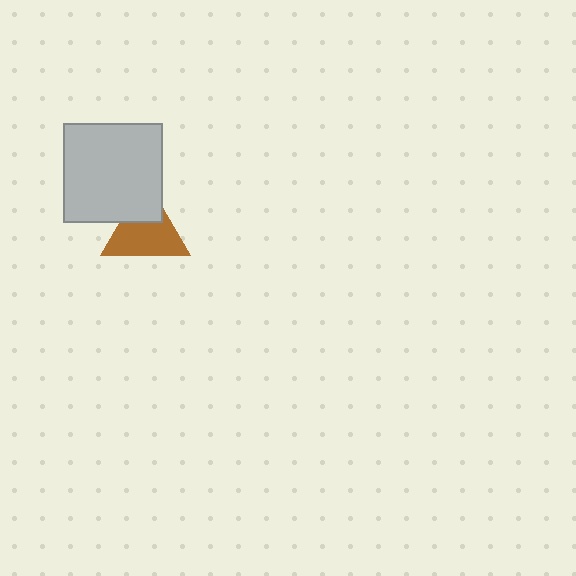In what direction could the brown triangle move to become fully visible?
The brown triangle could move down. That would shift it out from behind the light gray square entirely.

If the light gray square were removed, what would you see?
You would see the complete brown triangle.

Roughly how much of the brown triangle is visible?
Most of it is visible (roughly 67%).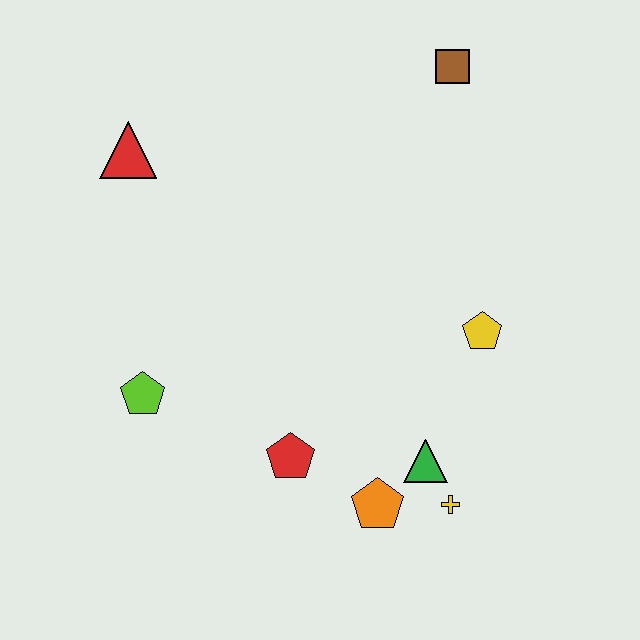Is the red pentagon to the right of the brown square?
No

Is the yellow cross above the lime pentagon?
No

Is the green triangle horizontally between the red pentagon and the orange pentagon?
No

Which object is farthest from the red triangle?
The yellow cross is farthest from the red triangle.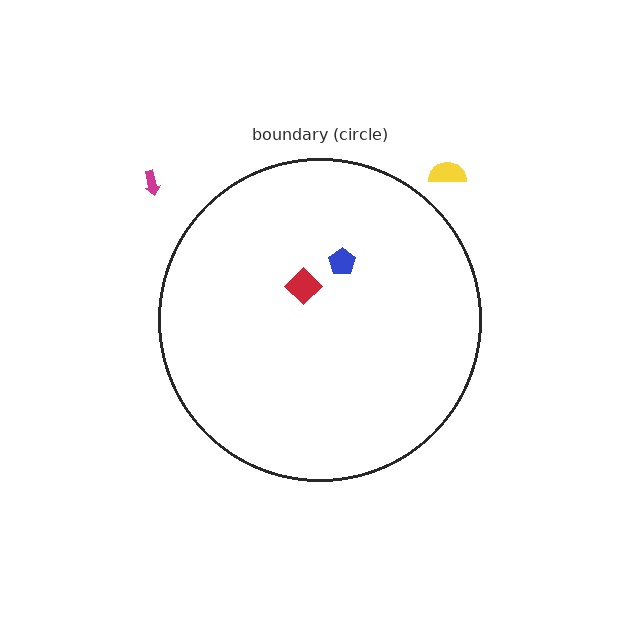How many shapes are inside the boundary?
2 inside, 2 outside.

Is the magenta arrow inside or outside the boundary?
Outside.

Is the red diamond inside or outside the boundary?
Inside.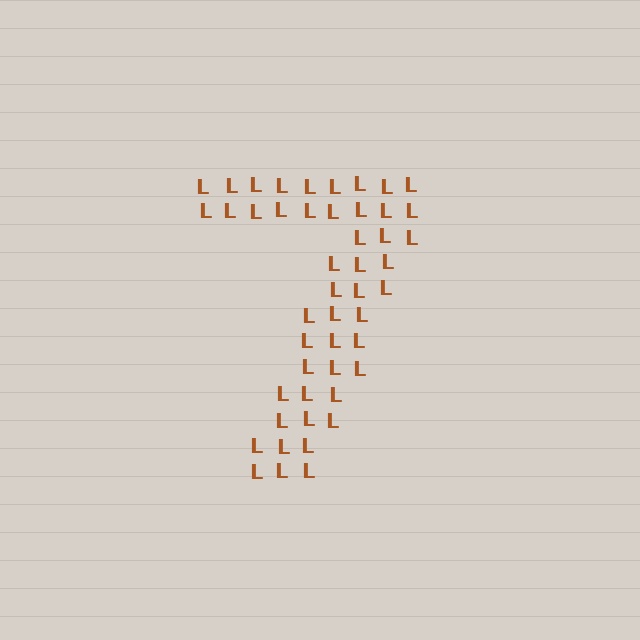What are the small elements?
The small elements are letter L's.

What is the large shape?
The large shape is the digit 7.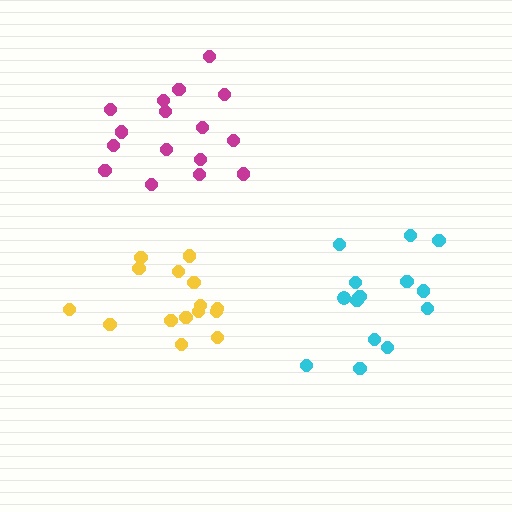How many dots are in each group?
Group 1: 16 dots, Group 2: 15 dots, Group 3: 15 dots (46 total).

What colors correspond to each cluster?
The clusters are colored: magenta, yellow, cyan.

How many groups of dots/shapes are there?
There are 3 groups.